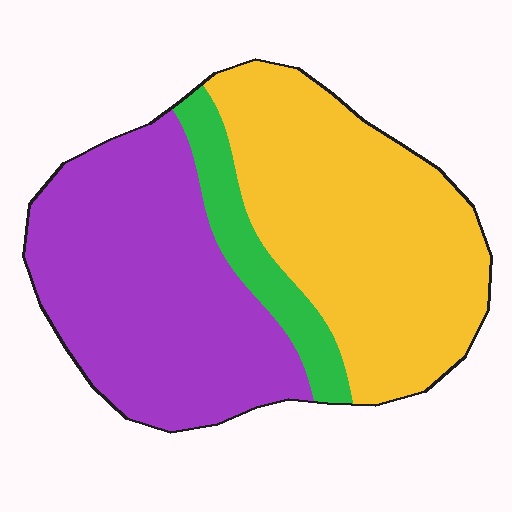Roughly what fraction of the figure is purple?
Purple covers about 45% of the figure.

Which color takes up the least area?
Green, at roughly 10%.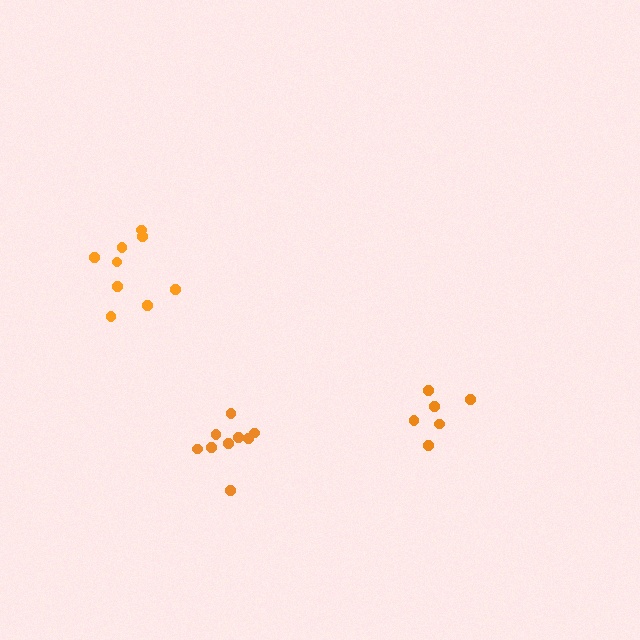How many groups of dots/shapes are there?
There are 3 groups.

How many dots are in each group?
Group 1: 9 dots, Group 2: 9 dots, Group 3: 6 dots (24 total).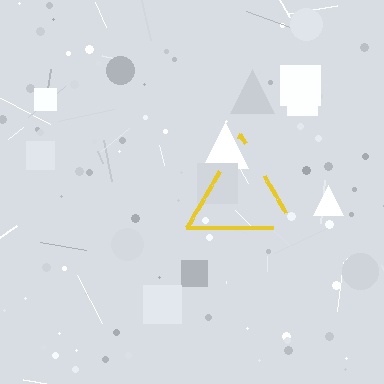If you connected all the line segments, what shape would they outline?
They would outline a triangle.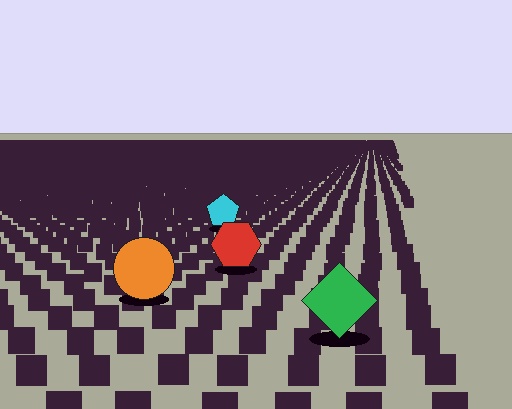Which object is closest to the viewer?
The green diamond is closest. The texture marks near it are larger and more spread out.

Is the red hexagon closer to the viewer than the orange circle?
No. The orange circle is closer — you can tell from the texture gradient: the ground texture is coarser near it.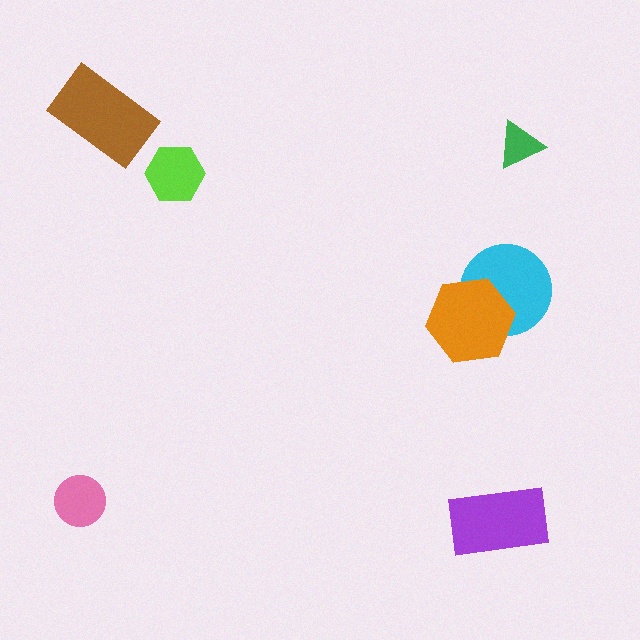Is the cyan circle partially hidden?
Yes, it is partially covered by another shape.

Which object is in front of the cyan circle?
The orange hexagon is in front of the cyan circle.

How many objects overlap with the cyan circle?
1 object overlaps with the cyan circle.